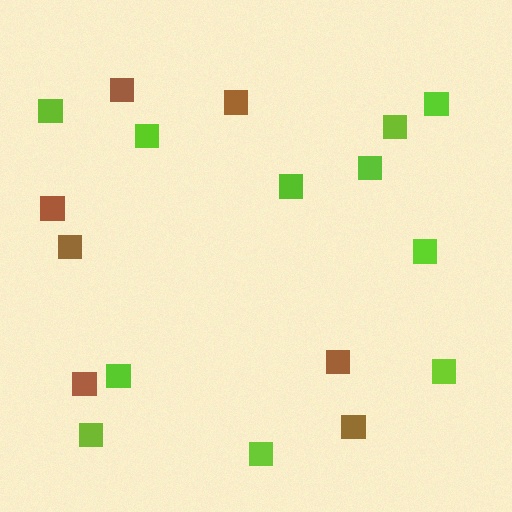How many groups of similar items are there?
There are 2 groups: one group of brown squares (7) and one group of lime squares (11).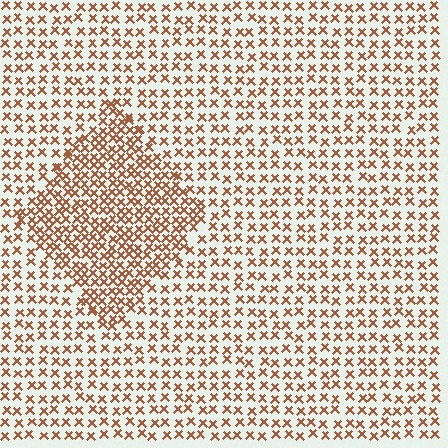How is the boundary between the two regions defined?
The boundary is defined by a change in element density (approximately 1.9x ratio). All elements are the same color, size, and shape.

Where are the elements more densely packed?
The elements are more densely packed inside the diamond boundary.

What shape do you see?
I see a diamond.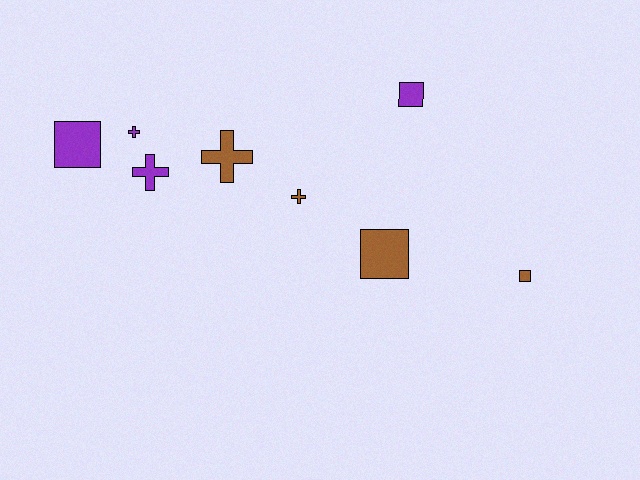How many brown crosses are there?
There are 2 brown crosses.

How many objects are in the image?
There are 8 objects.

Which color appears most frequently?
Purple, with 4 objects.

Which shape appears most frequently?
Cross, with 4 objects.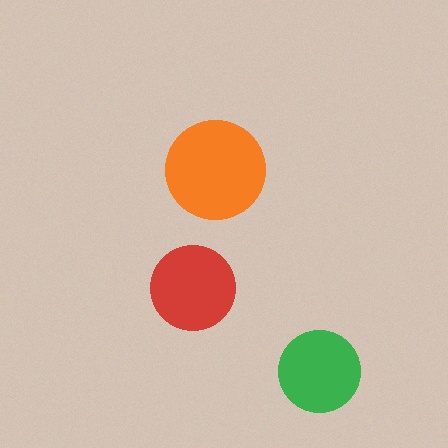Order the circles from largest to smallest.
the orange one, the red one, the green one.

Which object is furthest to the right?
The green circle is rightmost.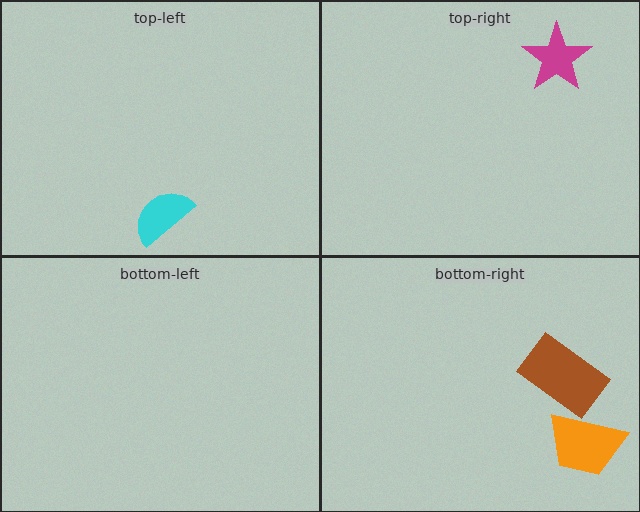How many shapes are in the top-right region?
1.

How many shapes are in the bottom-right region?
2.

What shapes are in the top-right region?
The magenta star.